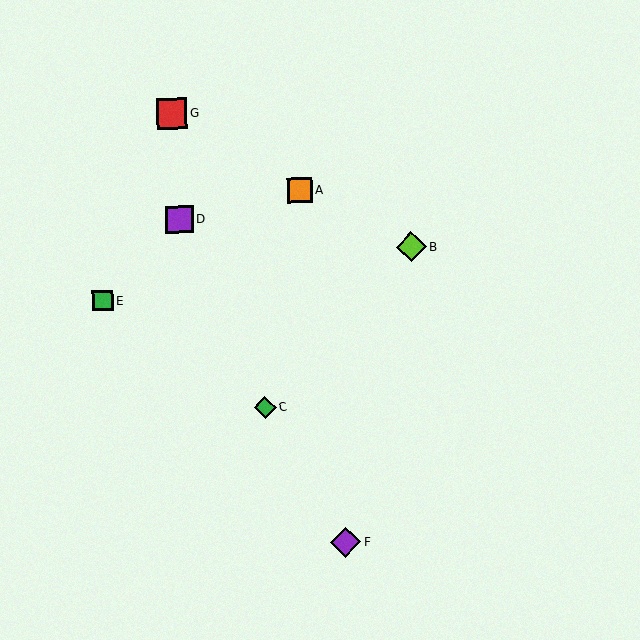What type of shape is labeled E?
Shape E is a green square.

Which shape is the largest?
The red square (labeled G) is the largest.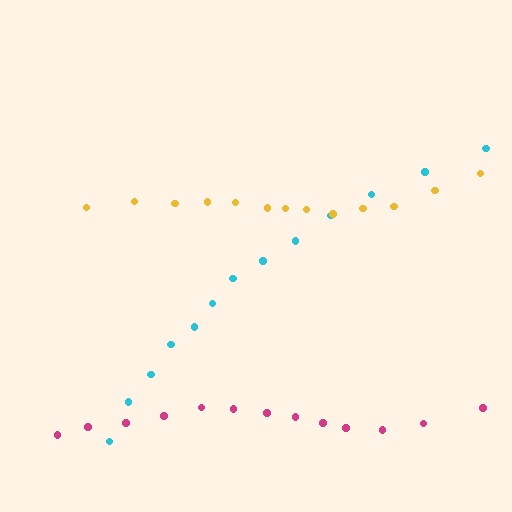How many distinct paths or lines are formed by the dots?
There are 3 distinct paths.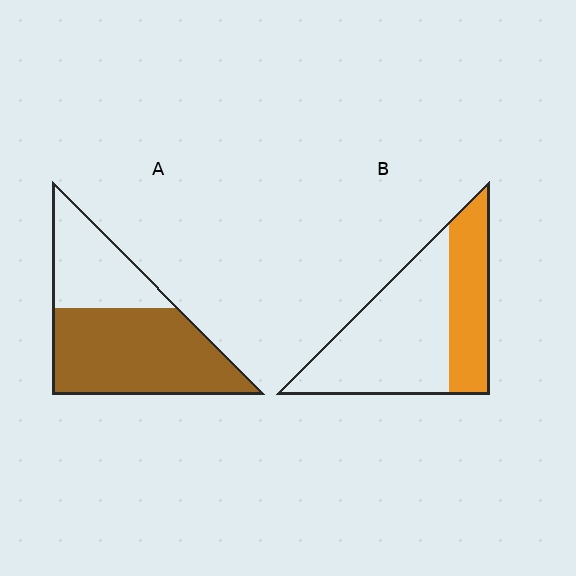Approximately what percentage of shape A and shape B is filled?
A is approximately 65% and B is approximately 35%.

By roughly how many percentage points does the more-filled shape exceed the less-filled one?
By roughly 30 percentage points (A over B).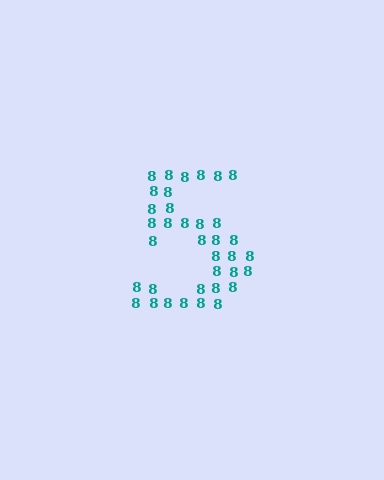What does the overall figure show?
The overall figure shows the digit 5.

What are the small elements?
The small elements are digit 8's.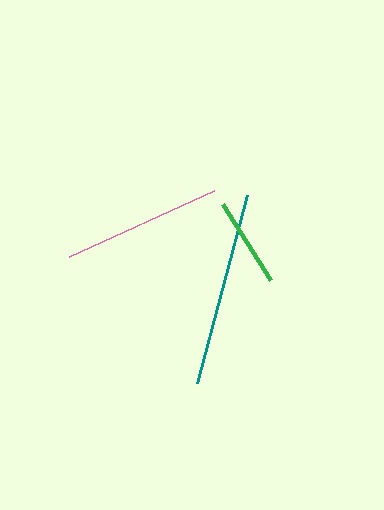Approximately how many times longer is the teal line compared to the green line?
The teal line is approximately 2.2 times the length of the green line.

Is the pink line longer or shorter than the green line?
The pink line is longer than the green line.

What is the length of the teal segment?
The teal segment is approximately 194 pixels long.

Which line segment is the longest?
The teal line is the longest at approximately 194 pixels.